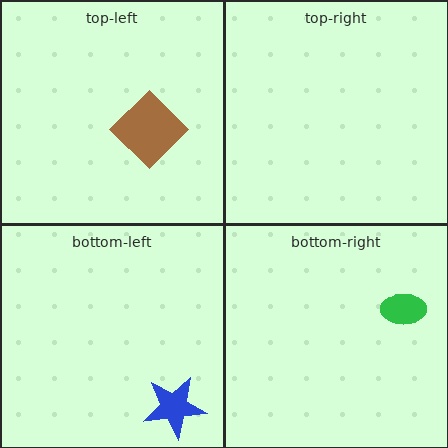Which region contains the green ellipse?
The bottom-right region.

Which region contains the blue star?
The bottom-left region.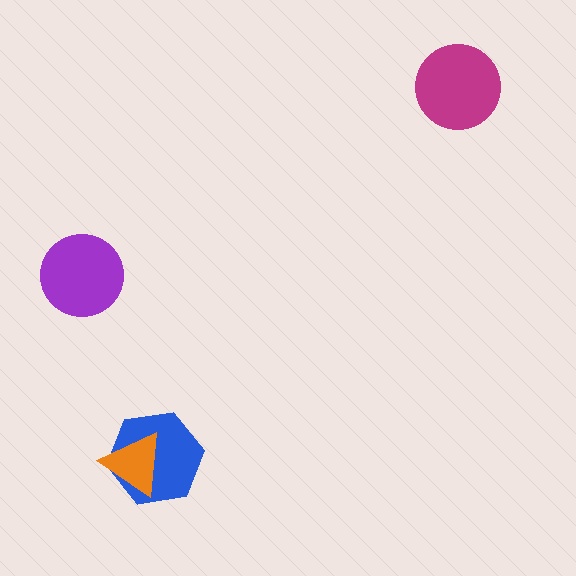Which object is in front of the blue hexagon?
The orange triangle is in front of the blue hexagon.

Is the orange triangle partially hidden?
No, no other shape covers it.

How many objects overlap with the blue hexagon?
1 object overlaps with the blue hexagon.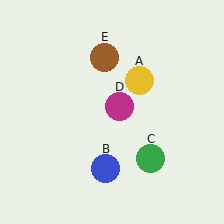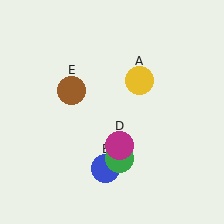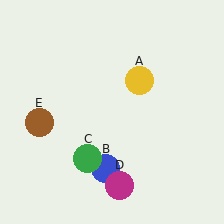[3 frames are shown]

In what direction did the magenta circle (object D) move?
The magenta circle (object D) moved down.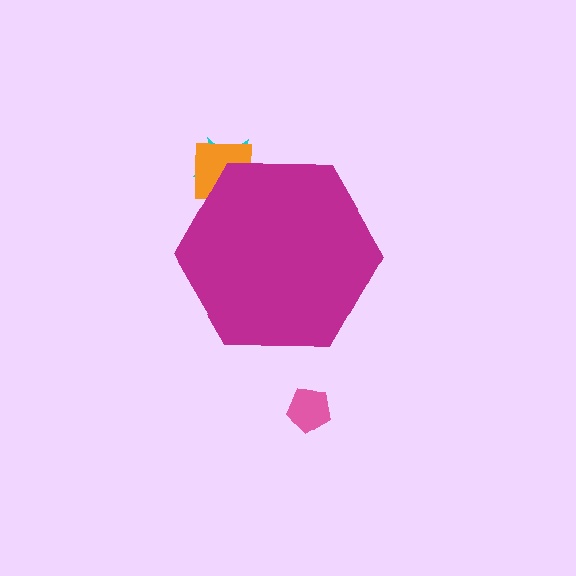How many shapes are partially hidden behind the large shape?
2 shapes are partially hidden.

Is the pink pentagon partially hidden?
No, the pink pentagon is fully visible.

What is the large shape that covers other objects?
A magenta hexagon.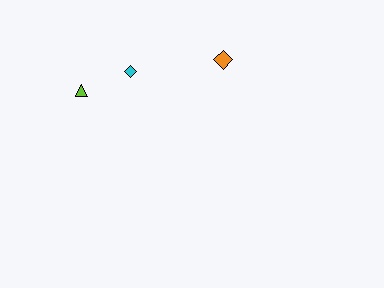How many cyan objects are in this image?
There is 1 cyan object.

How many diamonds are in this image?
There are 2 diamonds.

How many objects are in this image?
There are 3 objects.